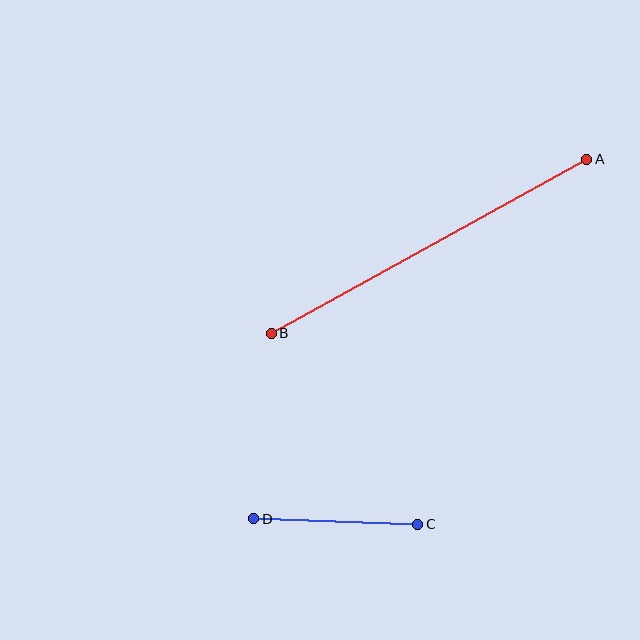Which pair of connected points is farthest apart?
Points A and B are farthest apart.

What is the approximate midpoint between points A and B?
The midpoint is at approximately (429, 246) pixels.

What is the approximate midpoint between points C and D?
The midpoint is at approximately (336, 522) pixels.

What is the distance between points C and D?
The distance is approximately 164 pixels.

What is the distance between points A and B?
The distance is approximately 360 pixels.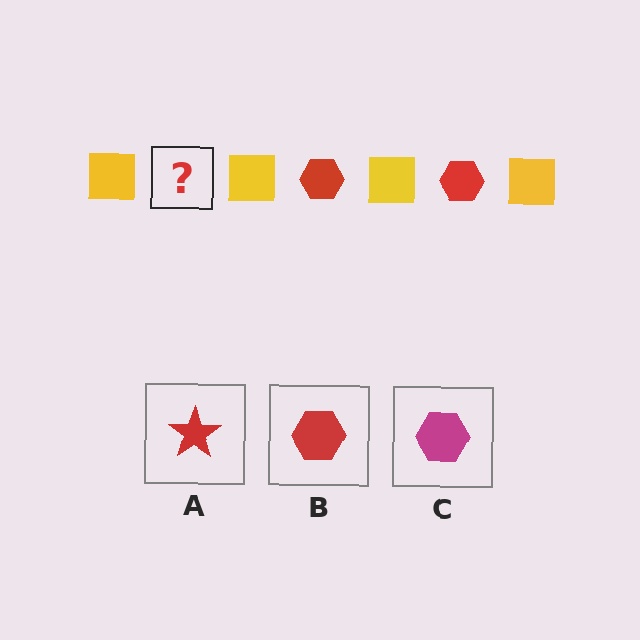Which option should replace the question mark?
Option B.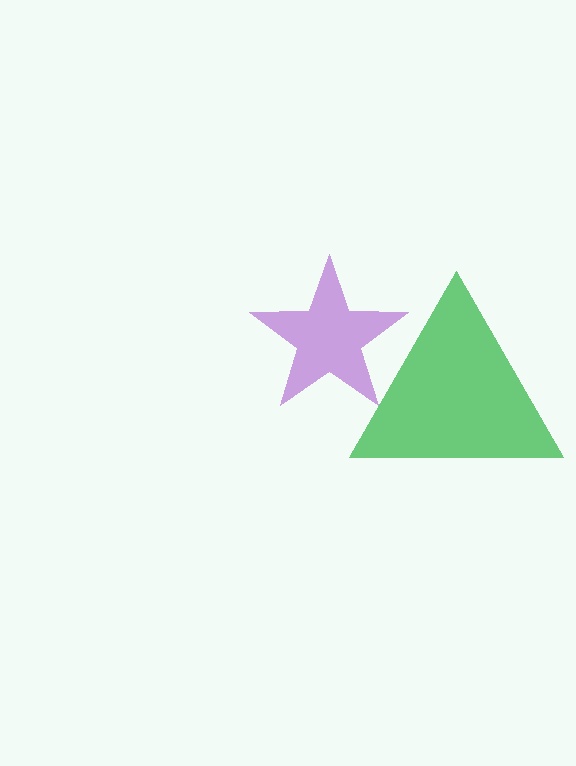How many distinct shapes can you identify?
There are 2 distinct shapes: a green triangle, a purple star.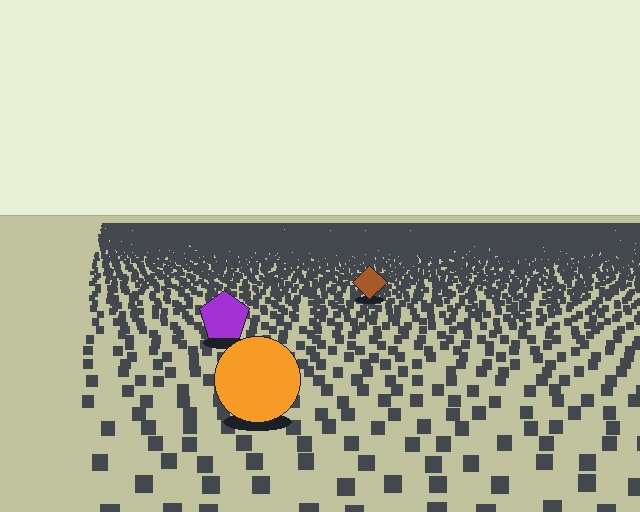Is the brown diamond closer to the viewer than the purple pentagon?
No. The purple pentagon is closer — you can tell from the texture gradient: the ground texture is coarser near it.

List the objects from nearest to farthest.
From nearest to farthest: the orange circle, the purple pentagon, the brown diamond.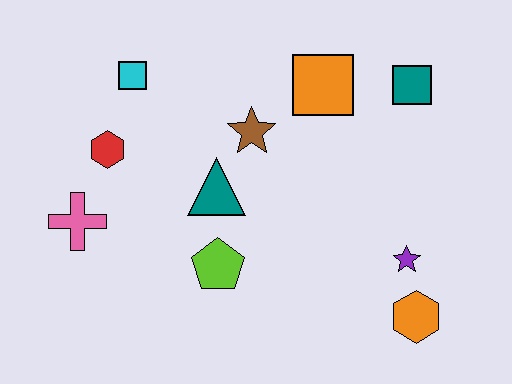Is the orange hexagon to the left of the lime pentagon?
No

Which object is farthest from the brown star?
The orange hexagon is farthest from the brown star.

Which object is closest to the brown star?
The teal triangle is closest to the brown star.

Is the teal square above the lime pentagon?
Yes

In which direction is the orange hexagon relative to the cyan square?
The orange hexagon is to the right of the cyan square.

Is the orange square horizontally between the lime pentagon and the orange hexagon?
Yes